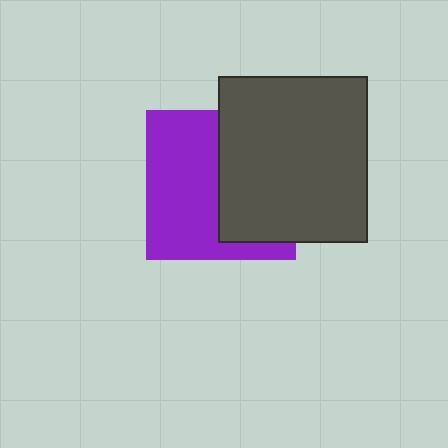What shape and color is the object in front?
The object in front is a dark gray rectangle.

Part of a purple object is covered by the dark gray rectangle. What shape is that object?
It is a square.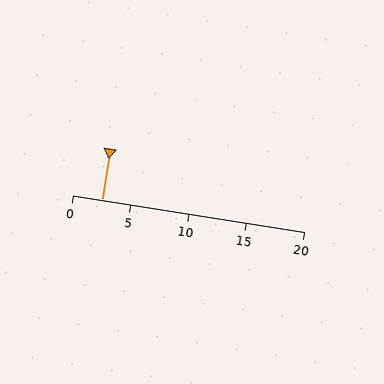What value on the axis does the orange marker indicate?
The marker indicates approximately 2.5.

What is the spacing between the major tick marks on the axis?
The major ticks are spaced 5 apart.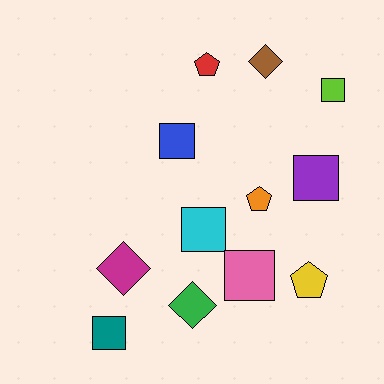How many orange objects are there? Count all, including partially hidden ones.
There is 1 orange object.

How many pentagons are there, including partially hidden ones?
There are 3 pentagons.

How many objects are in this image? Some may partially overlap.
There are 12 objects.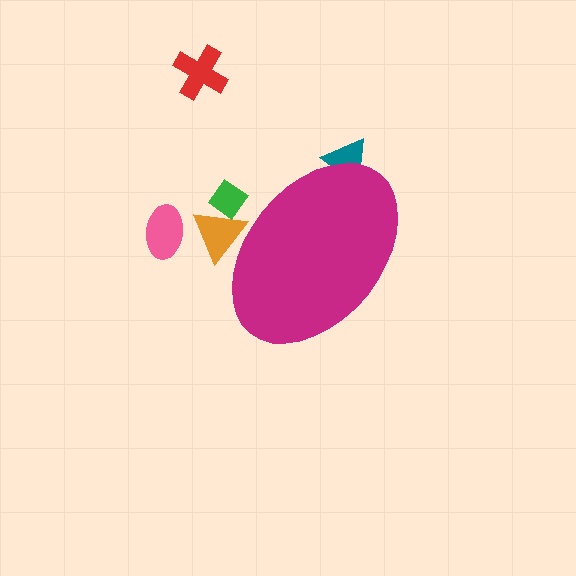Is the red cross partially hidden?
No, the red cross is fully visible.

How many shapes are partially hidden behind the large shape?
3 shapes are partially hidden.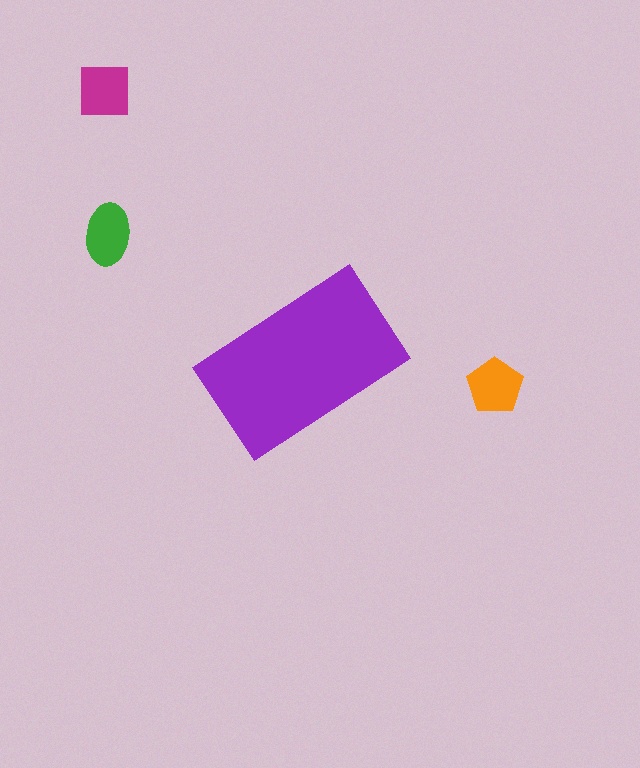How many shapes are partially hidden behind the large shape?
0 shapes are partially hidden.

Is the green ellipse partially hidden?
No, the green ellipse is fully visible.